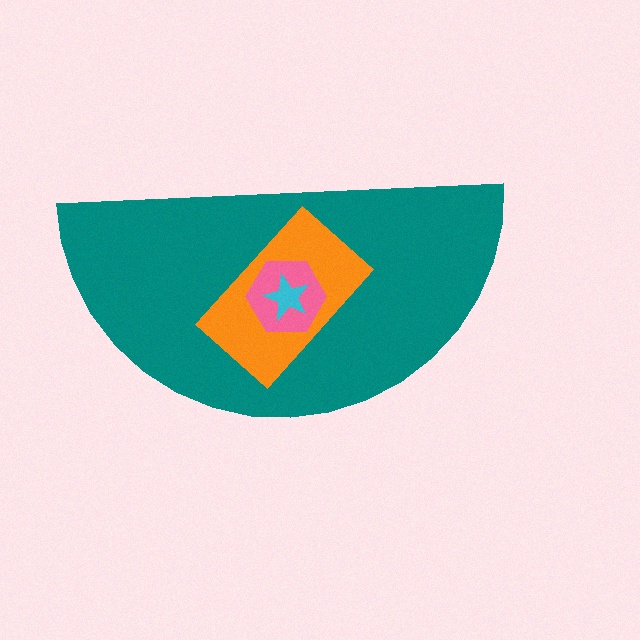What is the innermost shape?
The cyan star.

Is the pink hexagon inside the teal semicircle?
Yes.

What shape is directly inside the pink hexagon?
The cyan star.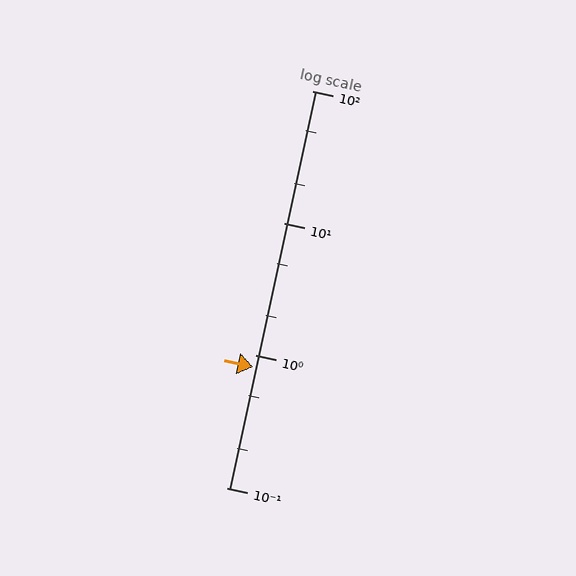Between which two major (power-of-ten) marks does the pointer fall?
The pointer is between 0.1 and 1.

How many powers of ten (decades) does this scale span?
The scale spans 3 decades, from 0.1 to 100.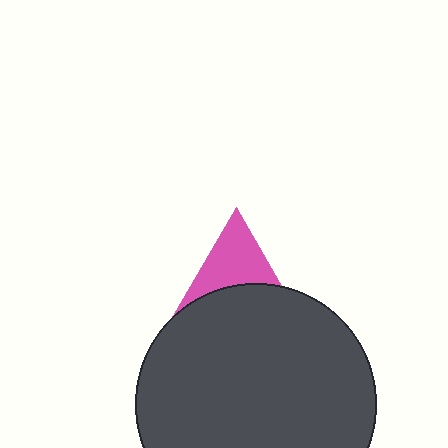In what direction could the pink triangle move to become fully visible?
The pink triangle could move up. That would shift it out from behind the dark gray circle entirely.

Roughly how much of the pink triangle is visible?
About half of it is visible (roughly 50%).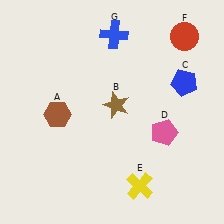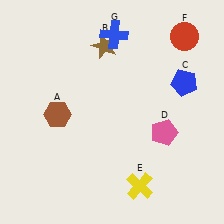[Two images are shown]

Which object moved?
The brown star (B) moved up.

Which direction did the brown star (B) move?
The brown star (B) moved up.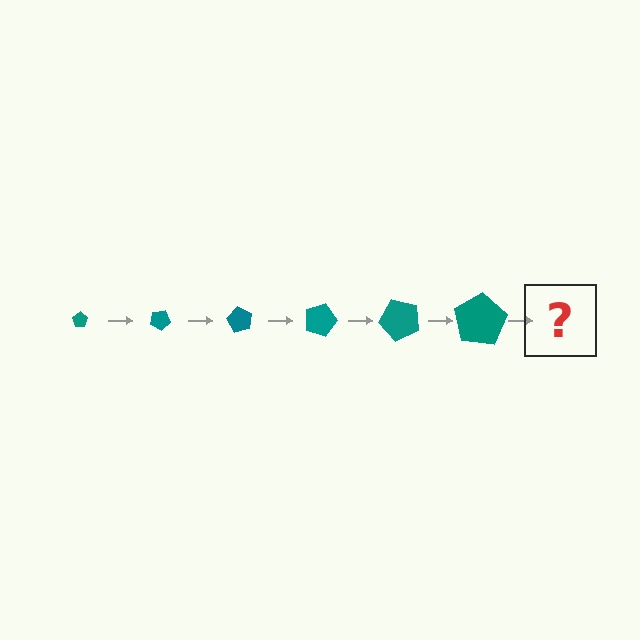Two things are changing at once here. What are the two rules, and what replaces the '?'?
The two rules are that the pentagon grows larger each step and it rotates 30 degrees each step. The '?' should be a pentagon, larger than the previous one and rotated 180 degrees from the start.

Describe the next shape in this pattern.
It should be a pentagon, larger than the previous one and rotated 180 degrees from the start.